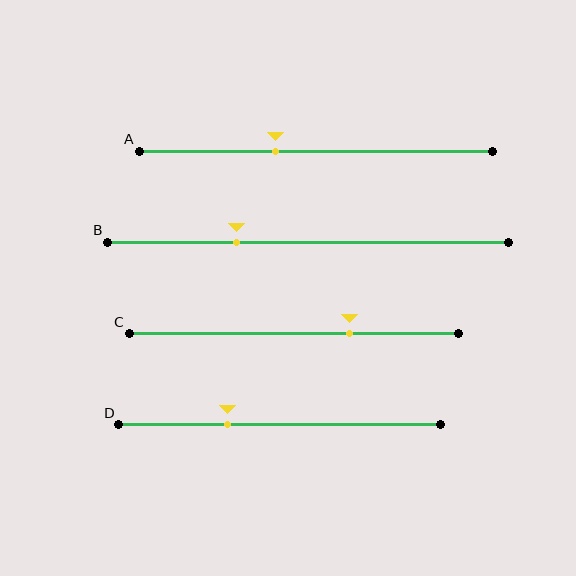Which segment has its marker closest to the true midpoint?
Segment A has its marker closest to the true midpoint.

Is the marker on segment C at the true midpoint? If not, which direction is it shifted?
No, the marker on segment C is shifted to the right by about 17% of the segment length.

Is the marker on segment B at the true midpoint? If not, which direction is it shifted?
No, the marker on segment B is shifted to the left by about 18% of the segment length.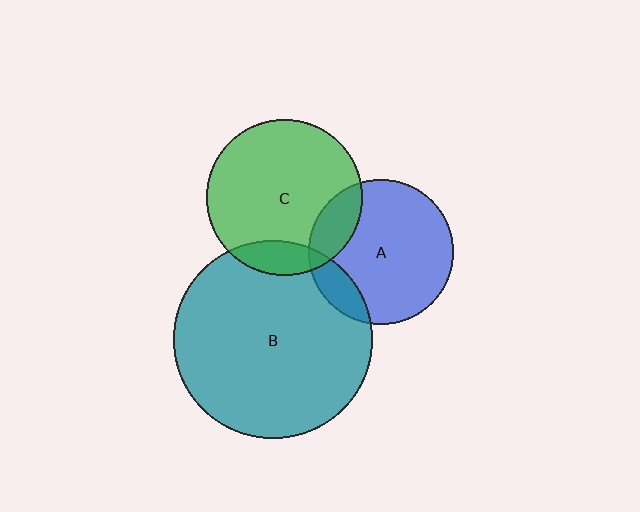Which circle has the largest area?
Circle B (teal).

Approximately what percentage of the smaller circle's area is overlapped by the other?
Approximately 15%.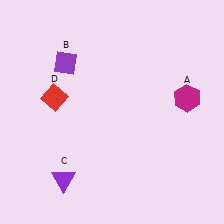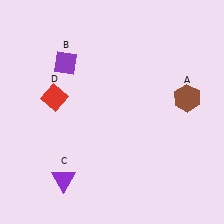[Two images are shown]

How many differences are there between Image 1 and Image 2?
There is 1 difference between the two images.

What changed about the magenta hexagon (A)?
In Image 1, A is magenta. In Image 2, it changed to brown.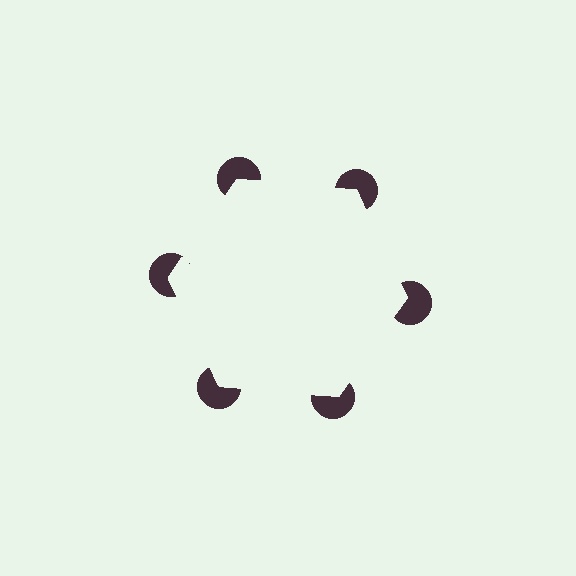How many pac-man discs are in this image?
There are 6 — one at each vertex of the illusory hexagon.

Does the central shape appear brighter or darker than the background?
It typically appears slightly brighter than the background, even though no actual brightness change is drawn.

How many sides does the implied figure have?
6 sides.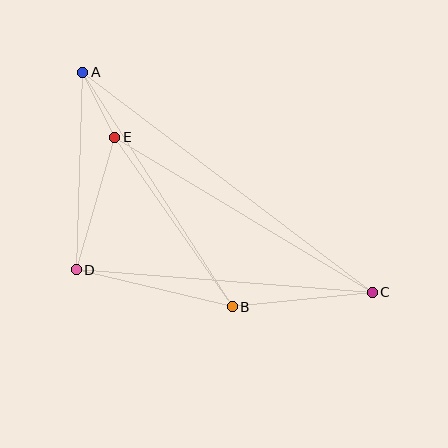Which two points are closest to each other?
Points A and E are closest to each other.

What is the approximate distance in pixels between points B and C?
The distance between B and C is approximately 141 pixels.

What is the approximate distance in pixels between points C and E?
The distance between C and E is approximately 301 pixels.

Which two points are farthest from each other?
Points A and C are farthest from each other.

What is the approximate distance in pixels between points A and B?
The distance between A and B is approximately 278 pixels.